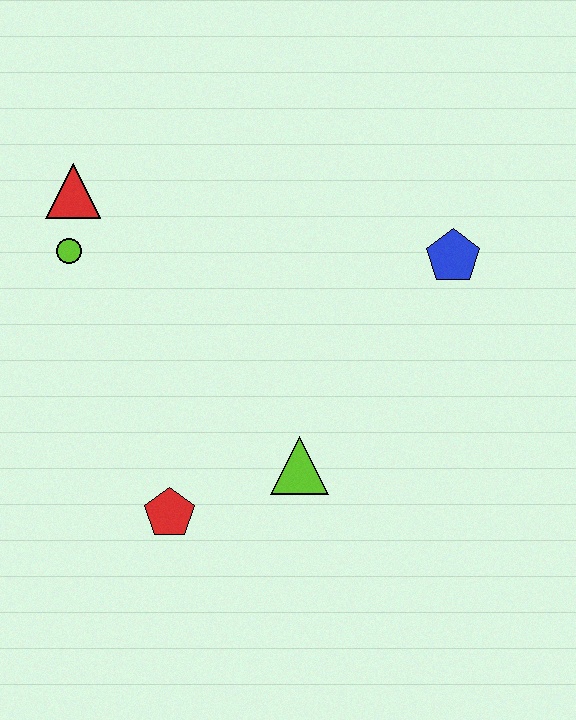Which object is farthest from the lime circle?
The blue pentagon is farthest from the lime circle.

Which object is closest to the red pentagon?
The lime triangle is closest to the red pentagon.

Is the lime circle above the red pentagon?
Yes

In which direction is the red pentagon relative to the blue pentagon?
The red pentagon is to the left of the blue pentagon.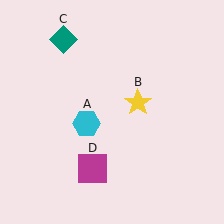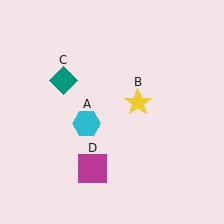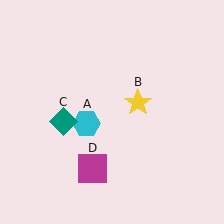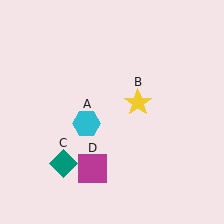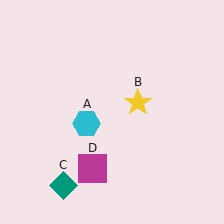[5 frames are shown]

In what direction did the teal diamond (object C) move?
The teal diamond (object C) moved down.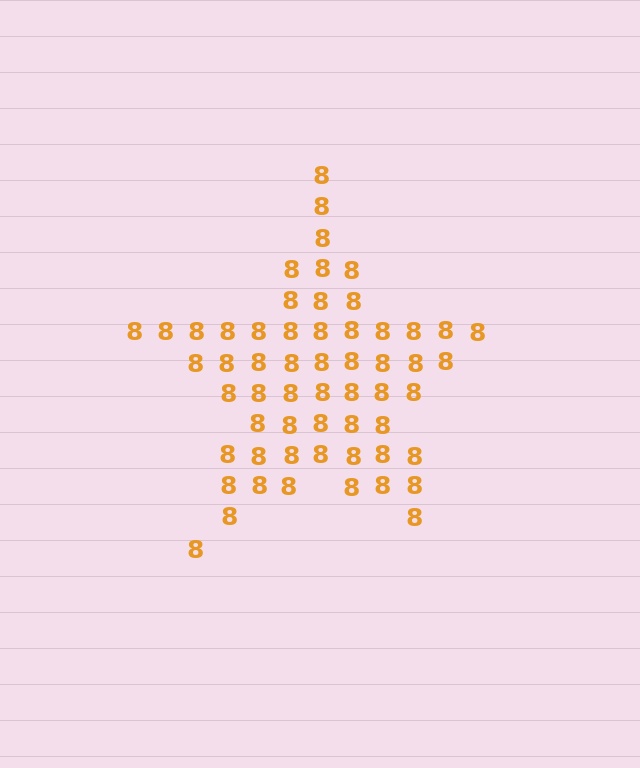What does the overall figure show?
The overall figure shows a star.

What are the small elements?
The small elements are digit 8's.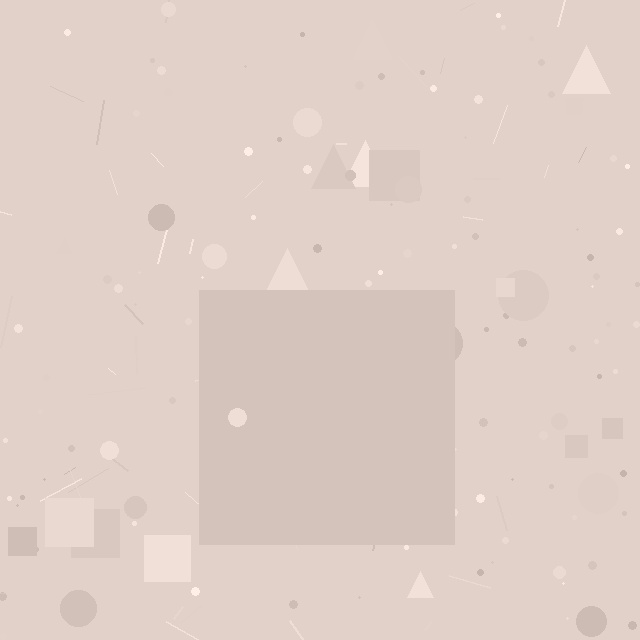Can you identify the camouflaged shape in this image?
The camouflaged shape is a square.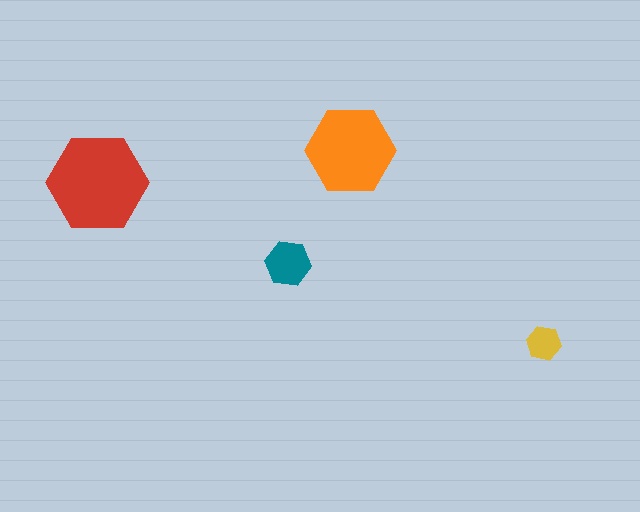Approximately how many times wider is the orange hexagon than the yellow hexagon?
About 2.5 times wider.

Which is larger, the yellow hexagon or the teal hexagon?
The teal one.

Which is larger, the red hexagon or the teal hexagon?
The red one.